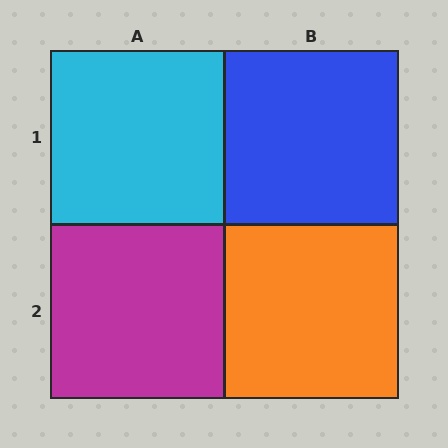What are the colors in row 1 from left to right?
Cyan, blue.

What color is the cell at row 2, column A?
Magenta.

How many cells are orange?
1 cell is orange.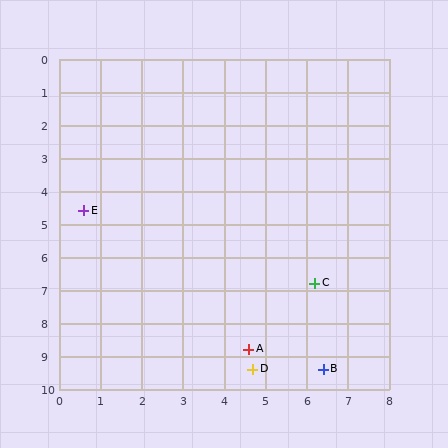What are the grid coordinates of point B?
Point B is at approximately (6.4, 9.4).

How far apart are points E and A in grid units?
Points E and A are about 5.8 grid units apart.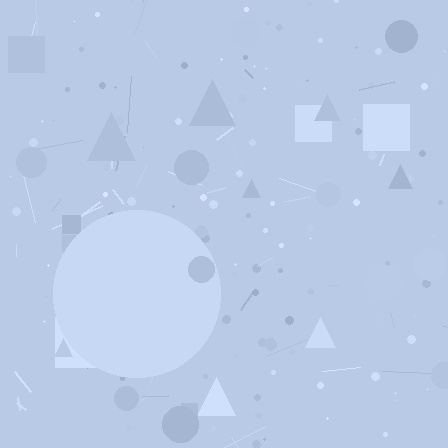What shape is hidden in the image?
A circle is hidden in the image.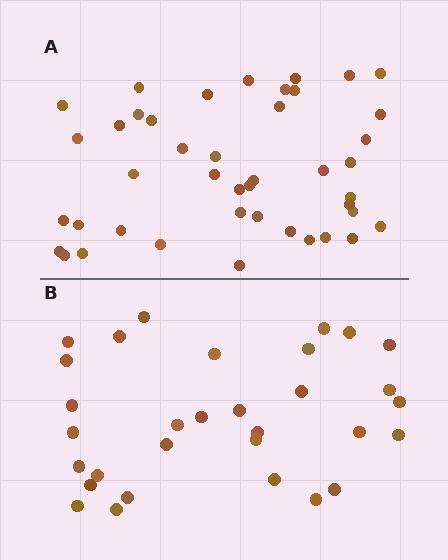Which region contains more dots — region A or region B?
Region A (the top region) has more dots.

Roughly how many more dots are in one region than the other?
Region A has roughly 12 or so more dots than region B.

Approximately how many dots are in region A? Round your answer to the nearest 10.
About 40 dots. (The exact count is 43, which rounds to 40.)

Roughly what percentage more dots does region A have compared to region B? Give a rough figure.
About 40% more.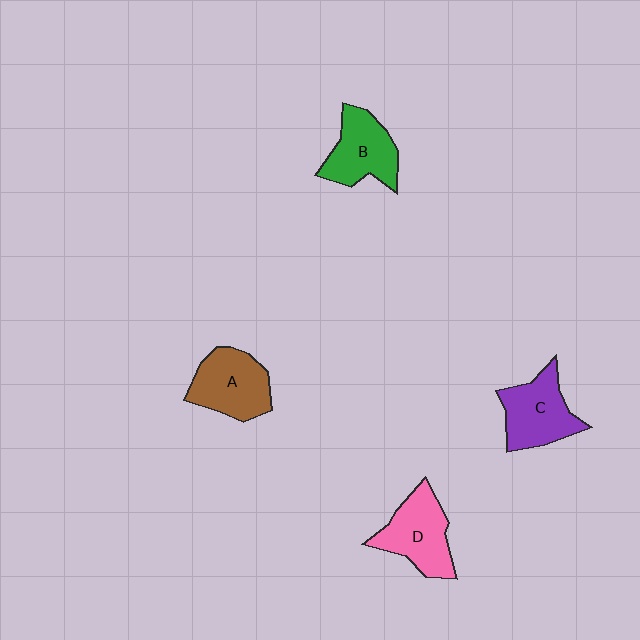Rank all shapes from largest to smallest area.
From largest to smallest: D (pink), A (brown), C (purple), B (green).